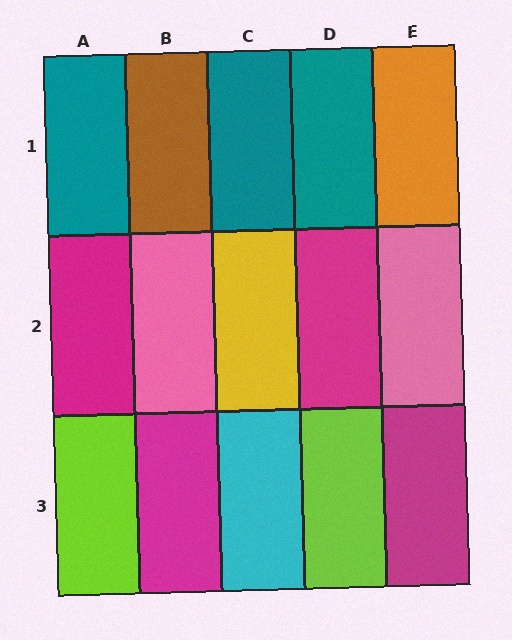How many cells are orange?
1 cell is orange.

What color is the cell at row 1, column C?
Teal.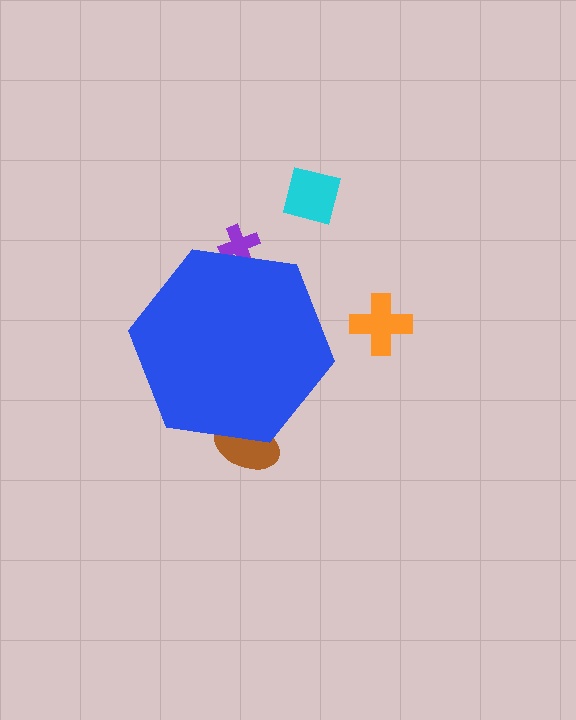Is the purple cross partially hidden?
Yes, the purple cross is partially hidden behind the blue hexagon.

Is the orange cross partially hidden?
No, the orange cross is fully visible.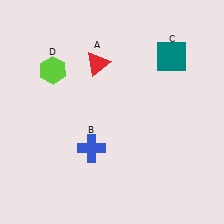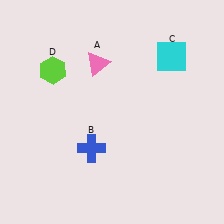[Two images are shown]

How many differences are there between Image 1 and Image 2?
There are 2 differences between the two images.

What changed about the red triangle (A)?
In Image 1, A is red. In Image 2, it changed to pink.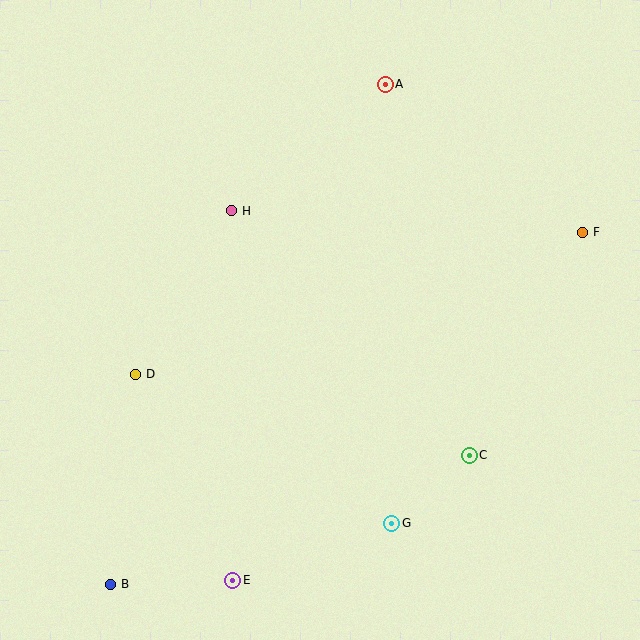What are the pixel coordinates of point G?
Point G is at (392, 523).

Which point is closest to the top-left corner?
Point H is closest to the top-left corner.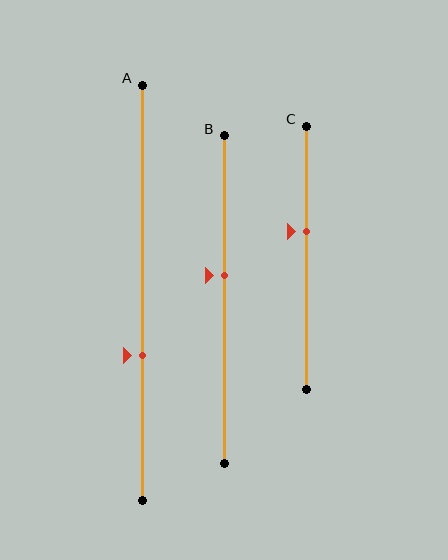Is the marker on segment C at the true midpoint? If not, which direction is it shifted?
No, the marker on segment C is shifted upward by about 10% of the segment length.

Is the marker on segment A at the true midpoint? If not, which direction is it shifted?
No, the marker on segment A is shifted downward by about 15% of the segment length.